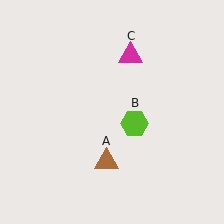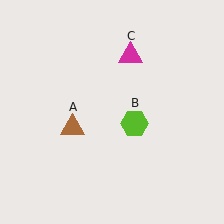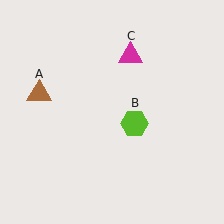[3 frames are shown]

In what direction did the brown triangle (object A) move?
The brown triangle (object A) moved up and to the left.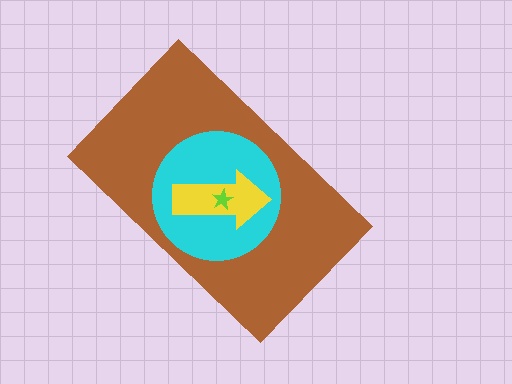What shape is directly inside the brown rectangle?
The cyan circle.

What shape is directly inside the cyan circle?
The yellow arrow.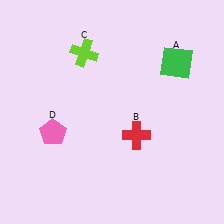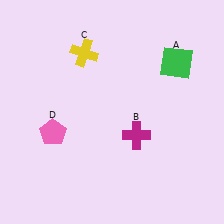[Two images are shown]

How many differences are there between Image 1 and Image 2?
There are 2 differences between the two images.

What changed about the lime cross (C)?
In Image 1, C is lime. In Image 2, it changed to yellow.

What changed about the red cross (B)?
In Image 1, B is red. In Image 2, it changed to magenta.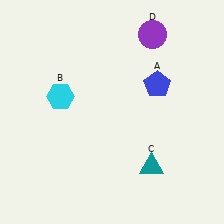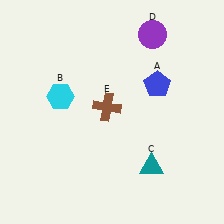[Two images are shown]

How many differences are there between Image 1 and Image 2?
There is 1 difference between the two images.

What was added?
A brown cross (E) was added in Image 2.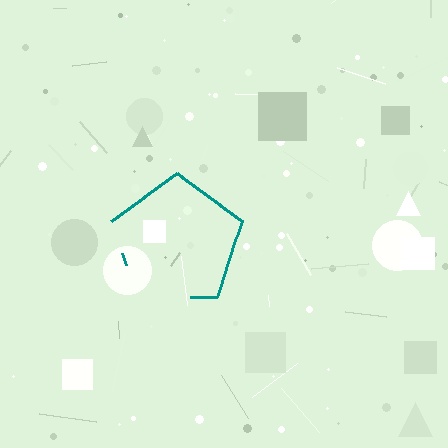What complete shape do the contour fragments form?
The contour fragments form a pentagon.